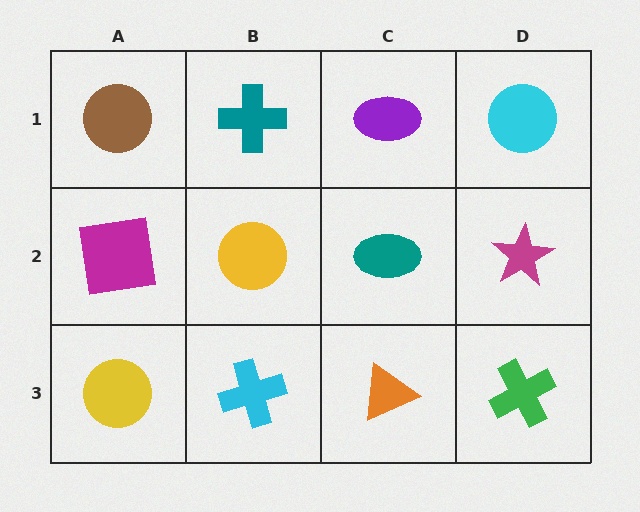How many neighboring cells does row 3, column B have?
3.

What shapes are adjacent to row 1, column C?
A teal ellipse (row 2, column C), a teal cross (row 1, column B), a cyan circle (row 1, column D).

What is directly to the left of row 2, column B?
A magenta square.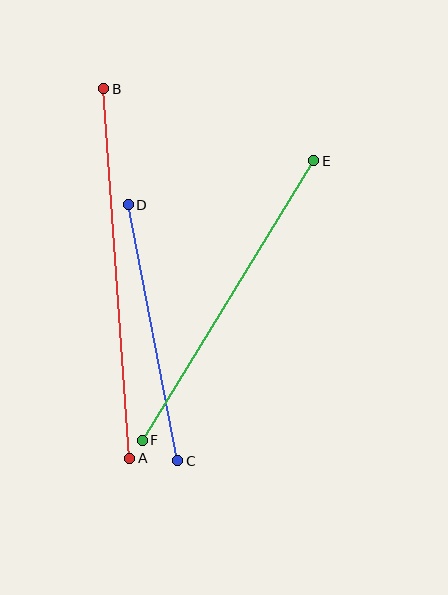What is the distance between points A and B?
The distance is approximately 371 pixels.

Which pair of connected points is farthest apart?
Points A and B are farthest apart.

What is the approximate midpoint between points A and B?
The midpoint is at approximately (117, 274) pixels.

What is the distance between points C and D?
The distance is approximately 261 pixels.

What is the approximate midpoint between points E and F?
The midpoint is at approximately (228, 301) pixels.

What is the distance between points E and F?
The distance is approximately 328 pixels.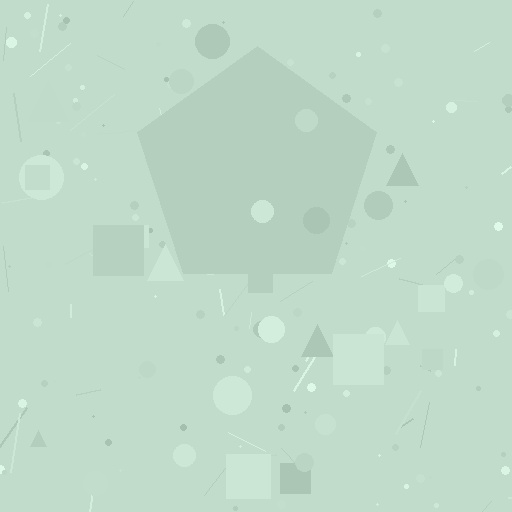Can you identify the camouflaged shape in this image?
The camouflaged shape is a pentagon.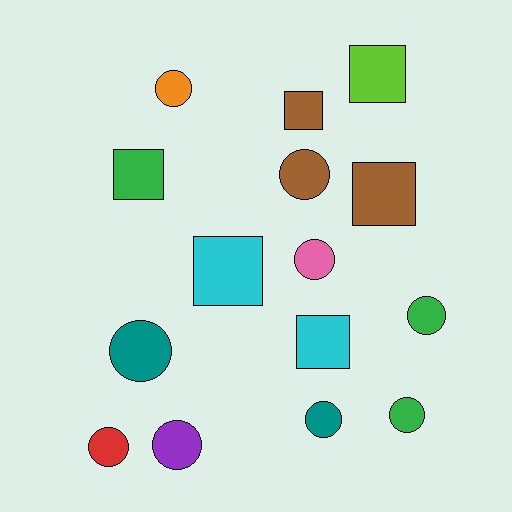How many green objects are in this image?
There are 3 green objects.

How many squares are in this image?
There are 6 squares.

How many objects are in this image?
There are 15 objects.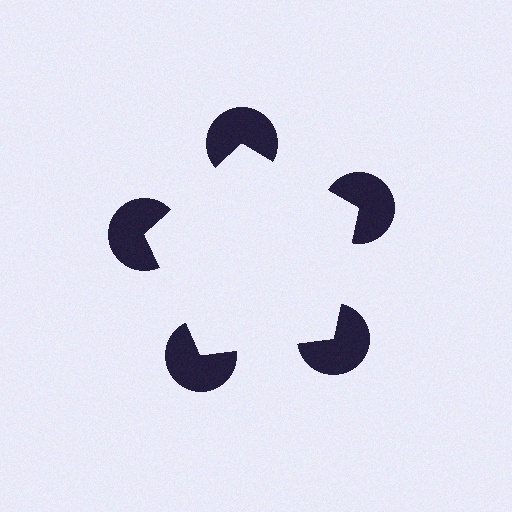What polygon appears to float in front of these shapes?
An illusory pentagon — its edges are inferred from the aligned wedge cuts in the pac-man discs, not physically drawn.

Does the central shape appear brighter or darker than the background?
It typically appears slightly brighter than the background, even though no actual brightness change is drawn.